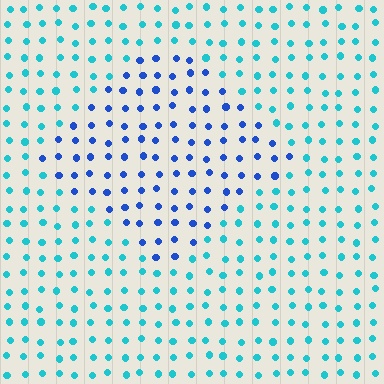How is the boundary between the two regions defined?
The boundary is defined purely by a slight shift in hue (about 41 degrees). Spacing, size, and orientation are identical on both sides.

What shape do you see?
I see a diamond.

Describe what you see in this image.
The image is filled with small cyan elements in a uniform arrangement. A diamond-shaped region is visible where the elements are tinted to a slightly different hue, forming a subtle color boundary.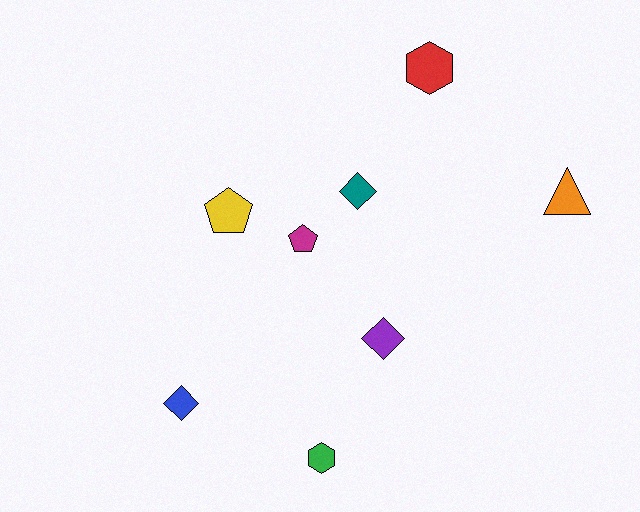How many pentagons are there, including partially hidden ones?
There are 2 pentagons.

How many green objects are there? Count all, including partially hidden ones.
There is 1 green object.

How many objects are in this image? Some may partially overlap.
There are 8 objects.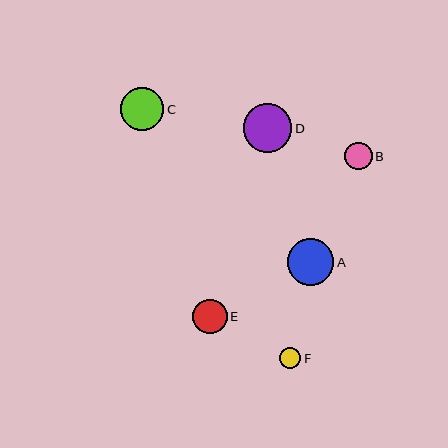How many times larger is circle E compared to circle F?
Circle E is approximately 1.6 times the size of circle F.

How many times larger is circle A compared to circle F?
Circle A is approximately 2.2 times the size of circle F.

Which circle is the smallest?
Circle F is the smallest with a size of approximately 21 pixels.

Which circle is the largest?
Circle D is the largest with a size of approximately 49 pixels.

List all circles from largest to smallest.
From largest to smallest: D, A, C, E, B, F.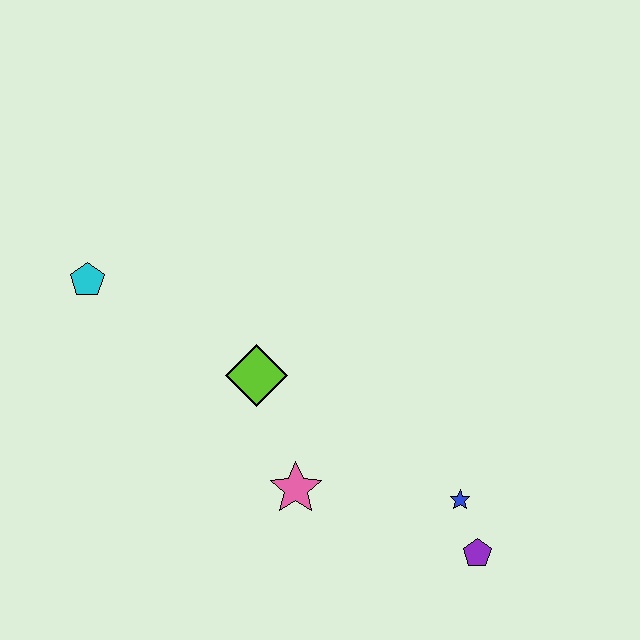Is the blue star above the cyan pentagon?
No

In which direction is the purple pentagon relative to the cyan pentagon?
The purple pentagon is to the right of the cyan pentagon.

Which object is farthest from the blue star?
The cyan pentagon is farthest from the blue star.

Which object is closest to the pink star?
The lime diamond is closest to the pink star.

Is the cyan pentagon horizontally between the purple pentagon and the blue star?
No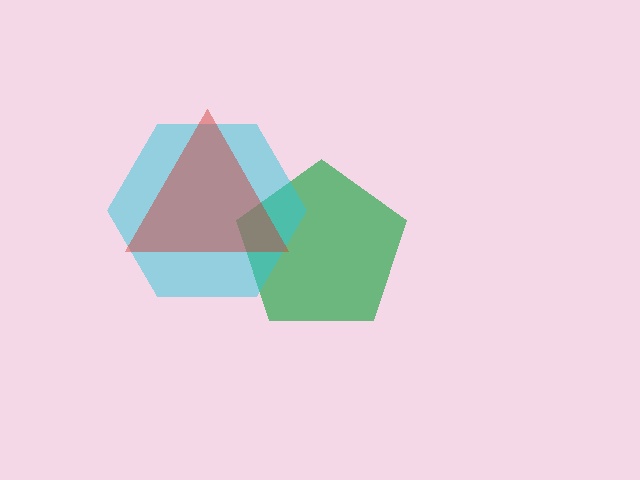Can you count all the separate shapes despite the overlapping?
Yes, there are 3 separate shapes.